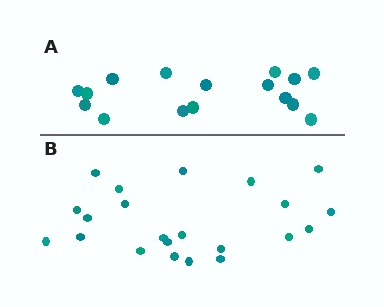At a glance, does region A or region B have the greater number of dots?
Region B (the bottom region) has more dots.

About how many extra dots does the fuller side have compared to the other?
Region B has about 6 more dots than region A.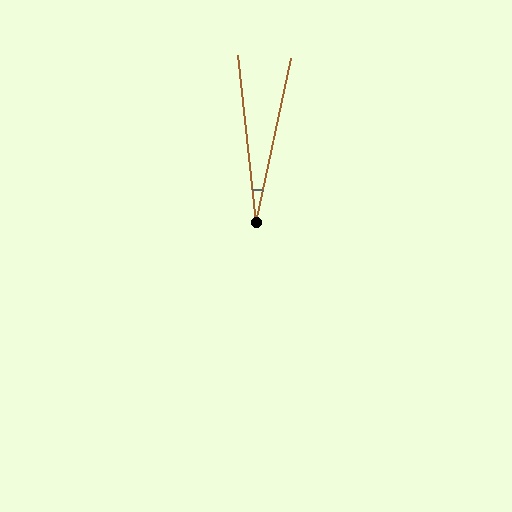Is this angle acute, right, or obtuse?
It is acute.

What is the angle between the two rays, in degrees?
Approximately 18 degrees.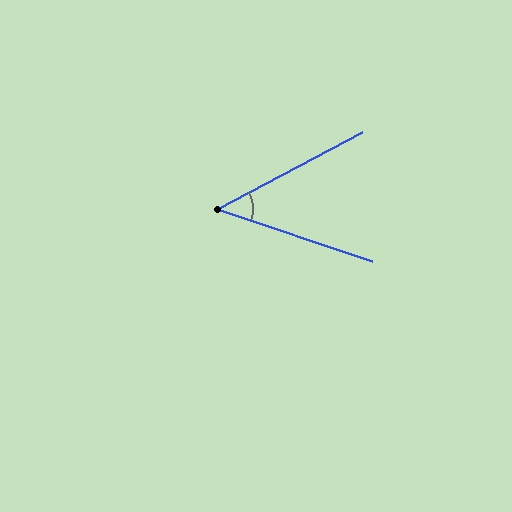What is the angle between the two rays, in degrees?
Approximately 47 degrees.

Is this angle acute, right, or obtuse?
It is acute.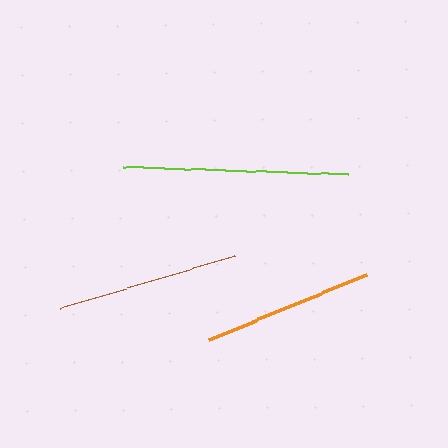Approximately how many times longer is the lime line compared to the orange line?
The lime line is approximately 1.3 times the length of the orange line.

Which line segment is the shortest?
The orange line is the shortest at approximately 170 pixels.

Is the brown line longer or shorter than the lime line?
The lime line is longer than the brown line.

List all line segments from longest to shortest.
From longest to shortest: lime, brown, orange.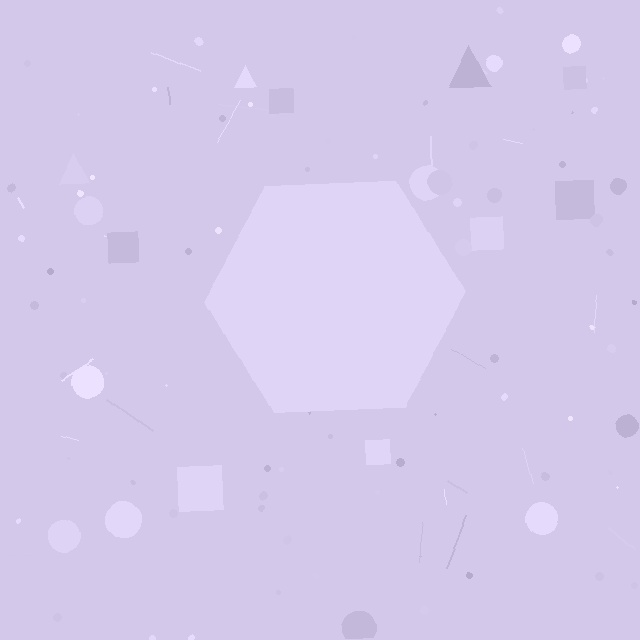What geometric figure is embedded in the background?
A hexagon is embedded in the background.